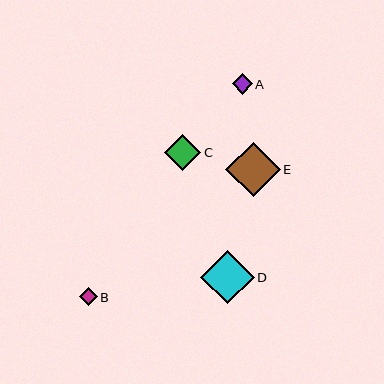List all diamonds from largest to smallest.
From largest to smallest: E, D, C, A, B.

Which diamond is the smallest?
Diamond B is the smallest with a size of approximately 18 pixels.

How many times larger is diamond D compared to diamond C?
Diamond D is approximately 1.5 times the size of diamond C.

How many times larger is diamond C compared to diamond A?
Diamond C is approximately 1.8 times the size of diamond A.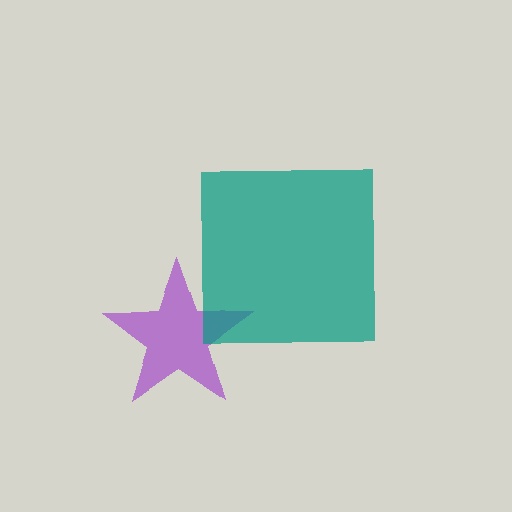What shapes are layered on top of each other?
The layered shapes are: a purple star, a teal square.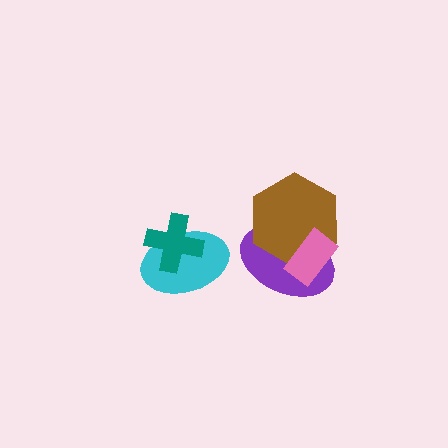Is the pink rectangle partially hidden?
No, no other shape covers it.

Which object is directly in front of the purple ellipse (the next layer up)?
The brown hexagon is directly in front of the purple ellipse.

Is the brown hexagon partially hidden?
Yes, it is partially covered by another shape.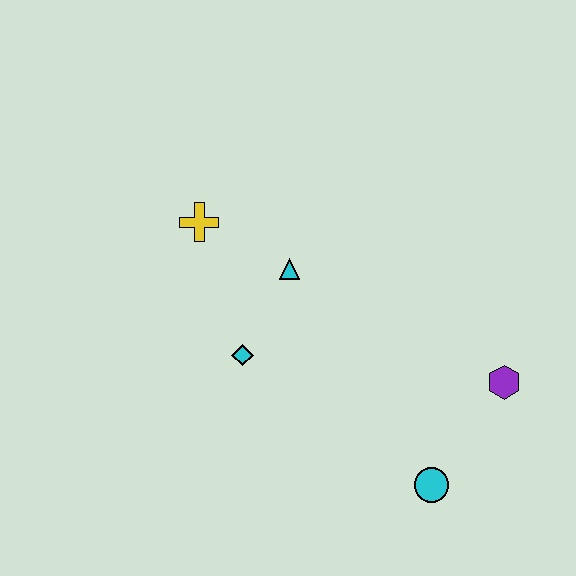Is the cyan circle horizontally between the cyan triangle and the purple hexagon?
Yes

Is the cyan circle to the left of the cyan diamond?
No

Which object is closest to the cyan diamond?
The cyan triangle is closest to the cyan diamond.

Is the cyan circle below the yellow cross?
Yes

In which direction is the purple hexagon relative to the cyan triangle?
The purple hexagon is to the right of the cyan triangle.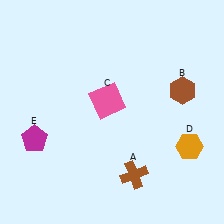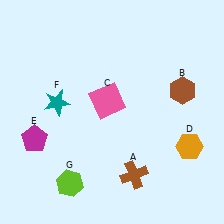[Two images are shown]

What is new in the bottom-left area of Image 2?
A lime hexagon (G) was added in the bottom-left area of Image 2.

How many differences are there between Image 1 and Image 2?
There are 2 differences between the two images.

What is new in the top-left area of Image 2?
A teal star (F) was added in the top-left area of Image 2.